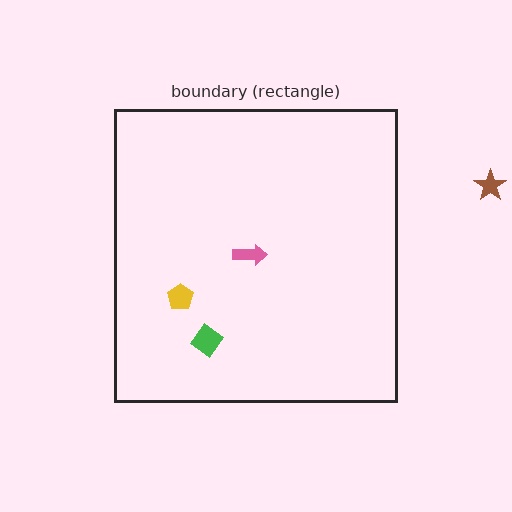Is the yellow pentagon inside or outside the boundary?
Inside.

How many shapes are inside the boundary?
3 inside, 1 outside.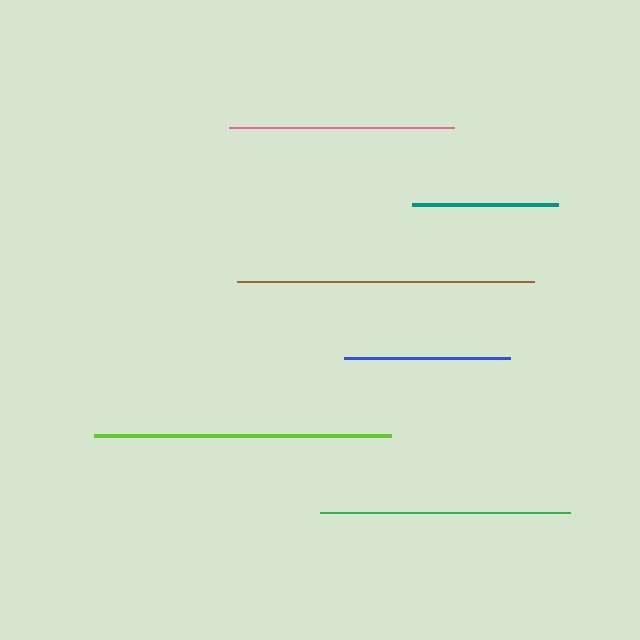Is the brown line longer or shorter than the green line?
The brown line is longer than the green line.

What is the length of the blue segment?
The blue segment is approximately 167 pixels long.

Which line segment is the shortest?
The teal line is the shortest at approximately 147 pixels.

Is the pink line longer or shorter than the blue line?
The pink line is longer than the blue line.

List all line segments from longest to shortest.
From longest to shortest: lime, brown, green, pink, blue, teal.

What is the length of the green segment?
The green segment is approximately 250 pixels long.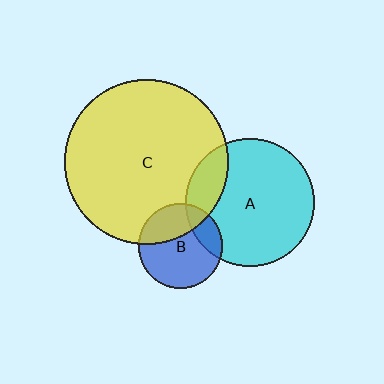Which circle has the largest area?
Circle C (yellow).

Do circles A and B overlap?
Yes.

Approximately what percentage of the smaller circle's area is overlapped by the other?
Approximately 20%.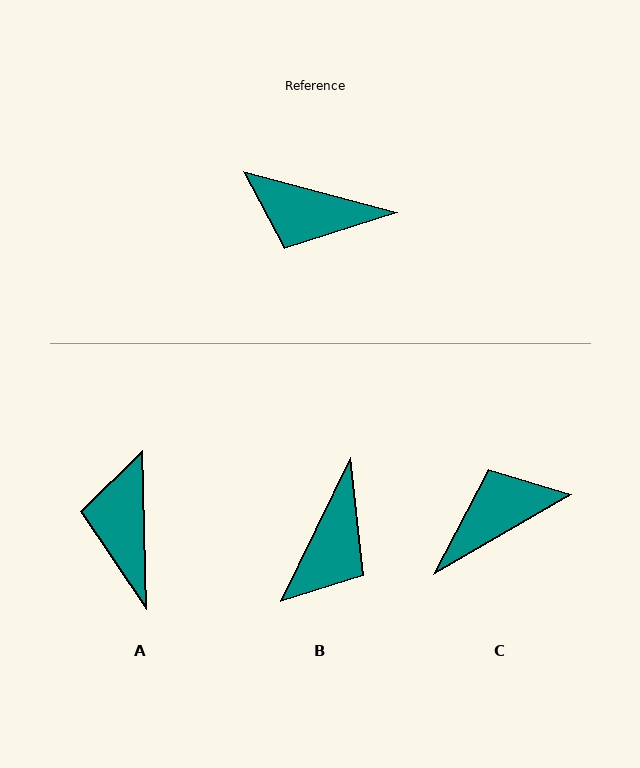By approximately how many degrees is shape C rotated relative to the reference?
Approximately 135 degrees clockwise.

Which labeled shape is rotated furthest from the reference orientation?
C, about 135 degrees away.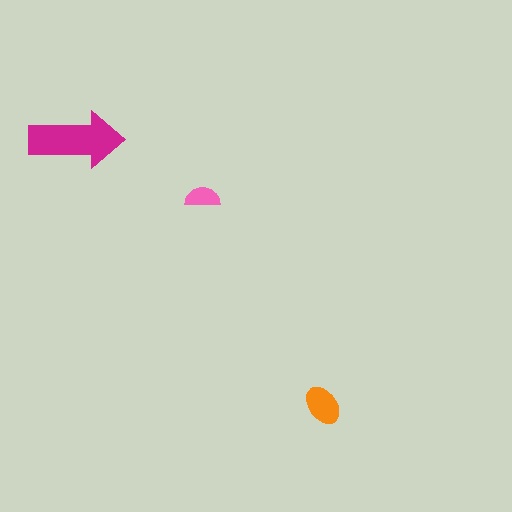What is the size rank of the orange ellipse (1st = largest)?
2nd.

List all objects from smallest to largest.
The pink semicircle, the orange ellipse, the magenta arrow.